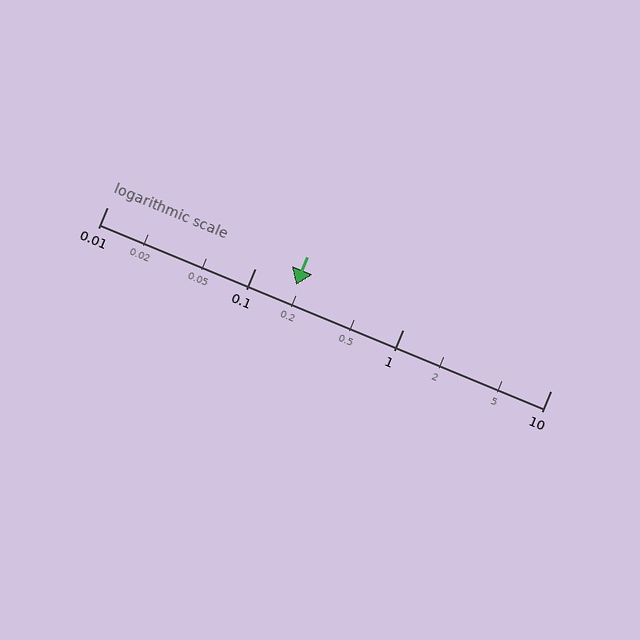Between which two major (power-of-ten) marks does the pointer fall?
The pointer is between 0.1 and 1.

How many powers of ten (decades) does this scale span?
The scale spans 3 decades, from 0.01 to 10.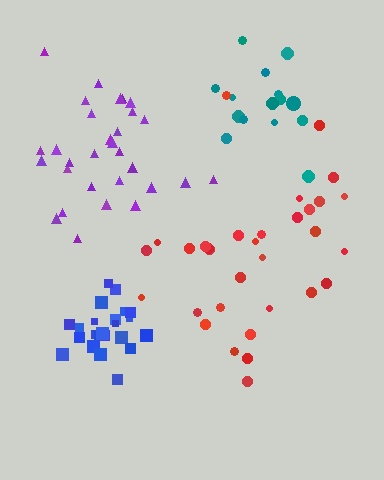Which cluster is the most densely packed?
Blue.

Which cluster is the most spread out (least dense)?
Red.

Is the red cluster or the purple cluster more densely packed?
Purple.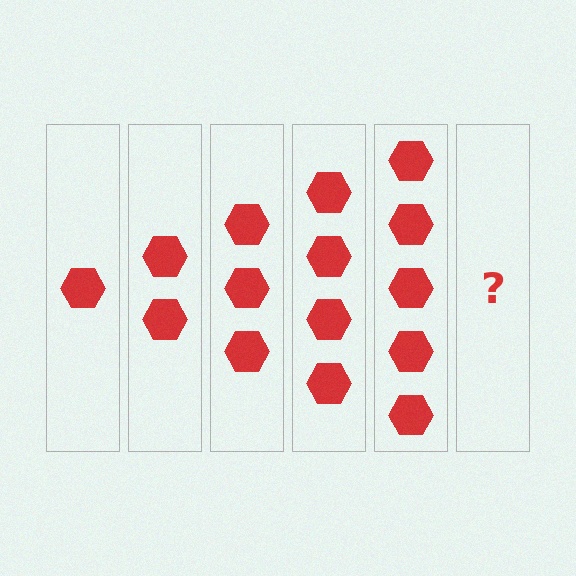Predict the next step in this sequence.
The next step is 6 hexagons.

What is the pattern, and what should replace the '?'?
The pattern is that each step adds one more hexagon. The '?' should be 6 hexagons.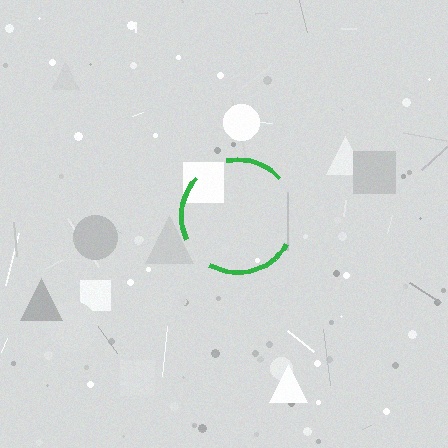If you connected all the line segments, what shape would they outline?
They would outline a circle.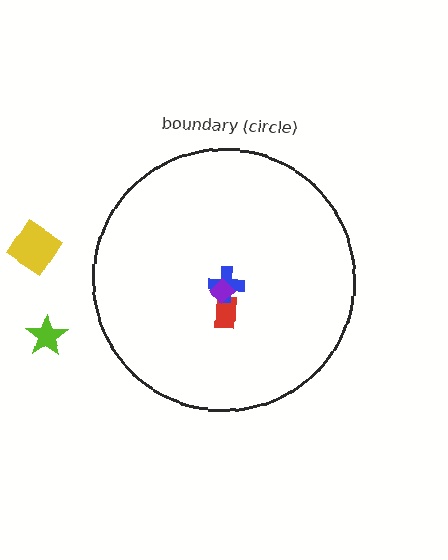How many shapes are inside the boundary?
3 inside, 2 outside.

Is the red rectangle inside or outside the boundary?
Inside.